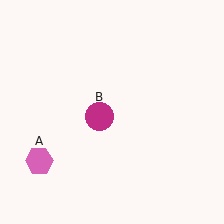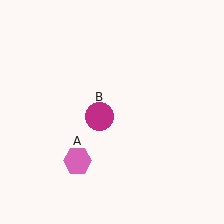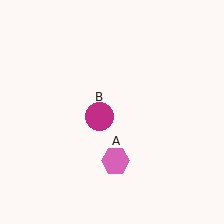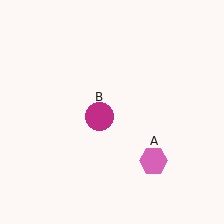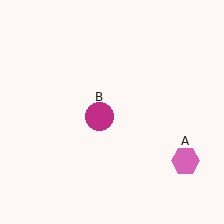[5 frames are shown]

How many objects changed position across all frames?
1 object changed position: pink hexagon (object A).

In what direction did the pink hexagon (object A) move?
The pink hexagon (object A) moved right.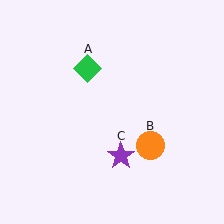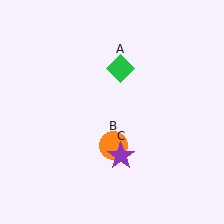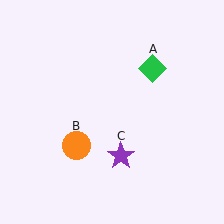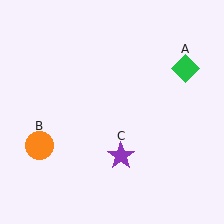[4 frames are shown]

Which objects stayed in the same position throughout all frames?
Purple star (object C) remained stationary.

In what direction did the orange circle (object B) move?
The orange circle (object B) moved left.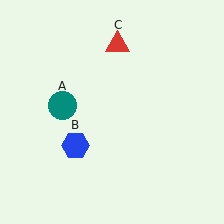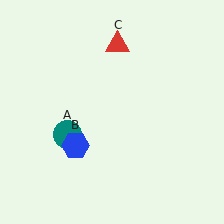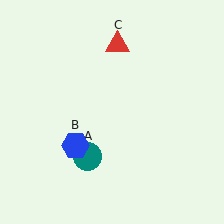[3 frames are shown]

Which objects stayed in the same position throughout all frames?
Blue hexagon (object B) and red triangle (object C) remained stationary.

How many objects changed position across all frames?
1 object changed position: teal circle (object A).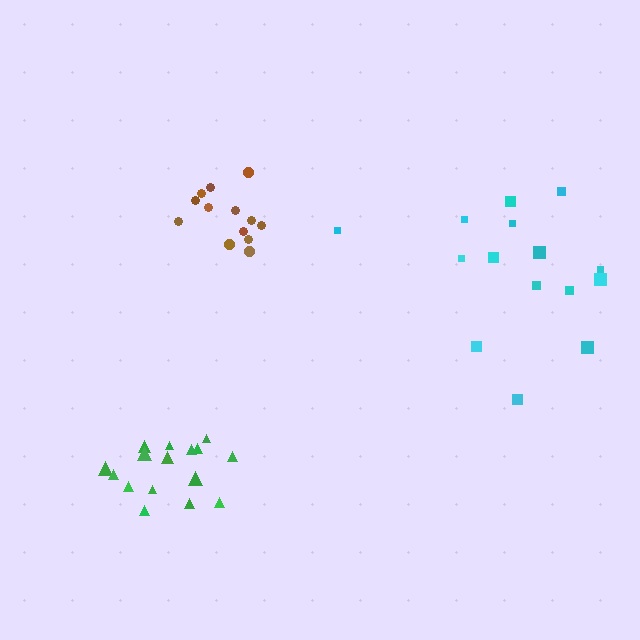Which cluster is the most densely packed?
Brown.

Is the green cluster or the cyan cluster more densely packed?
Green.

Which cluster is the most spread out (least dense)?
Cyan.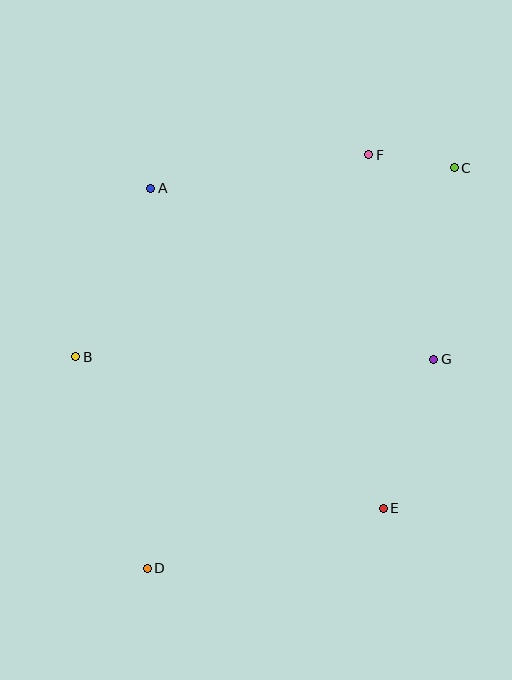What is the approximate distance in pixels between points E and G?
The distance between E and G is approximately 158 pixels.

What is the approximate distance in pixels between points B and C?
The distance between B and C is approximately 423 pixels.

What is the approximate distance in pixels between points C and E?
The distance between C and E is approximately 348 pixels.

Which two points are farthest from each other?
Points C and D are farthest from each other.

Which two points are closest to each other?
Points C and F are closest to each other.